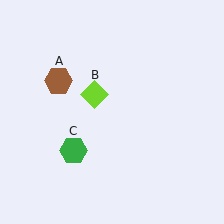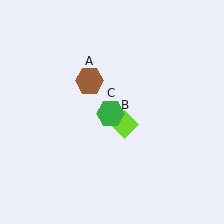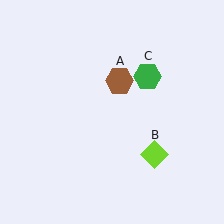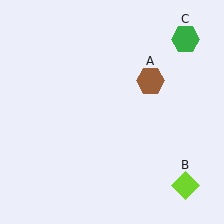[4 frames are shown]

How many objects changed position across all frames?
3 objects changed position: brown hexagon (object A), lime diamond (object B), green hexagon (object C).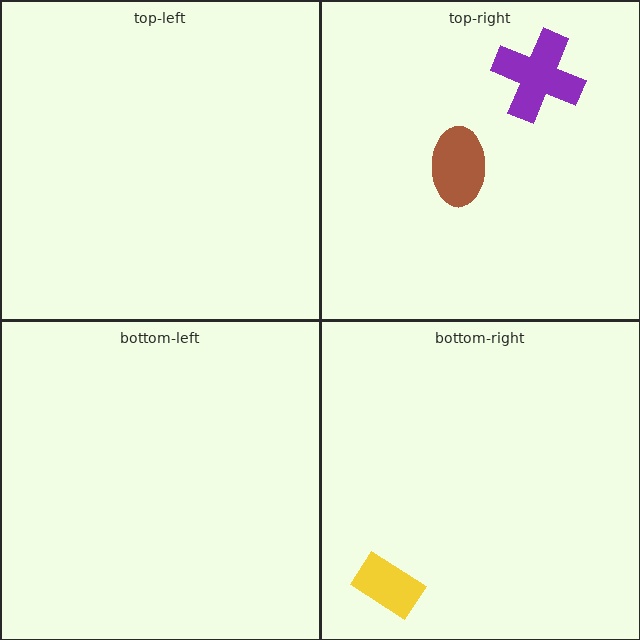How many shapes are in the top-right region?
2.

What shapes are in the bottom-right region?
The yellow rectangle.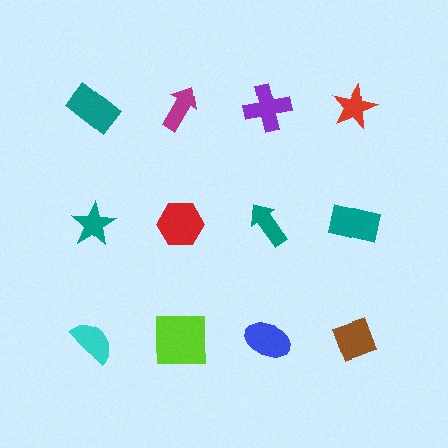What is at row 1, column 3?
A purple cross.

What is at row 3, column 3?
A blue ellipse.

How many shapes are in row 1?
4 shapes.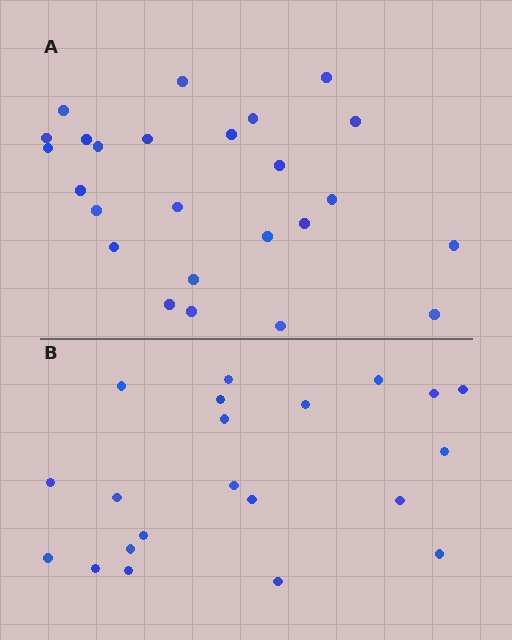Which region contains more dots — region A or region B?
Region A (the top region) has more dots.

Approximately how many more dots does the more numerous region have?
Region A has about 4 more dots than region B.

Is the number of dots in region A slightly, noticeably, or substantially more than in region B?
Region A has only slightly more — the two regions are fairly close. The ratio is roughly 1.2 to 1.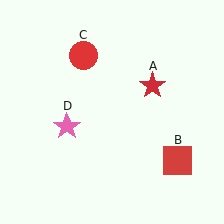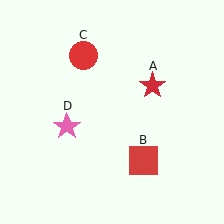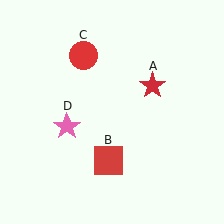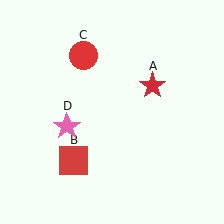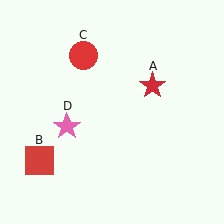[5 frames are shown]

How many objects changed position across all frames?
1 object changed position: red square (object B).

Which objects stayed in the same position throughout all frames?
Red star (object A) and red circle (object C) and pink star (object D) remained stationary.